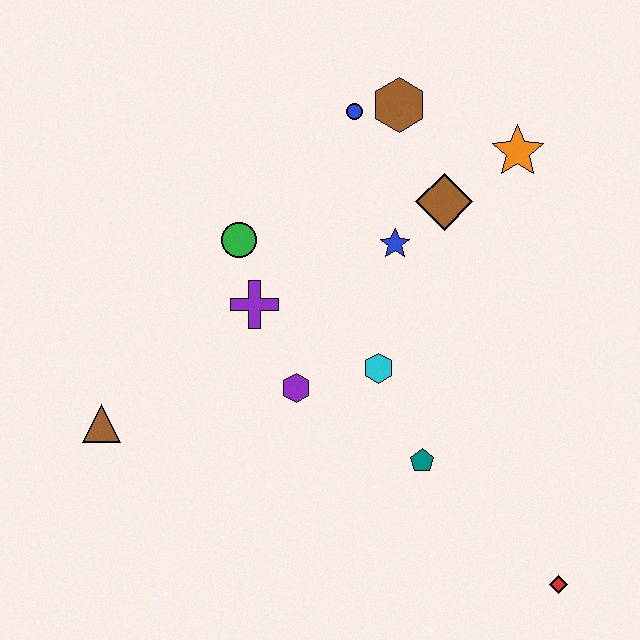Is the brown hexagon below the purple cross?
No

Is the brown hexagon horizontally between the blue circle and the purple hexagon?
No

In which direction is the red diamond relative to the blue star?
The red diamond is below the blue star.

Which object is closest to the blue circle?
The brown hexagon is closest to the blue circle.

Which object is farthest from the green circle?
The red diamond is farthest from the green circle.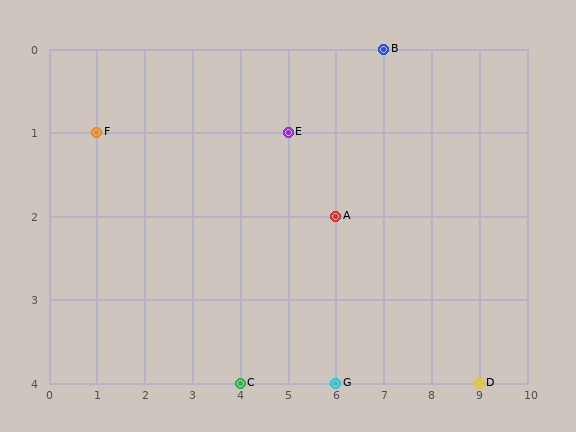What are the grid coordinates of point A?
Point A is at grid coordinates (6, 2).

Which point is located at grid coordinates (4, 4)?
Point C is at (4, 4).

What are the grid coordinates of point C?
Point C is at grid coordinates (4, 4).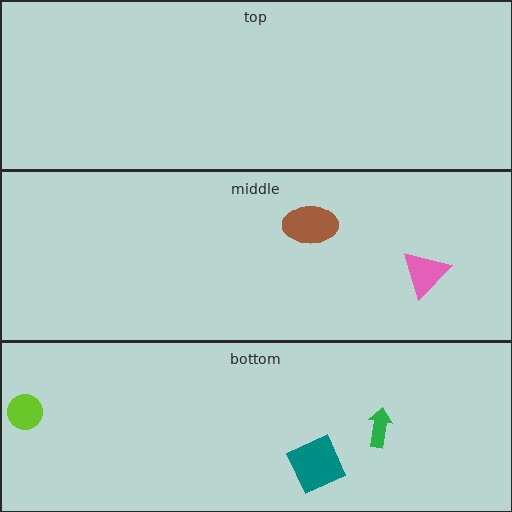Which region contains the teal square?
The bottom region.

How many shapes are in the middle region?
2.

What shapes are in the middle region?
The brown ellipse, the pink triangle.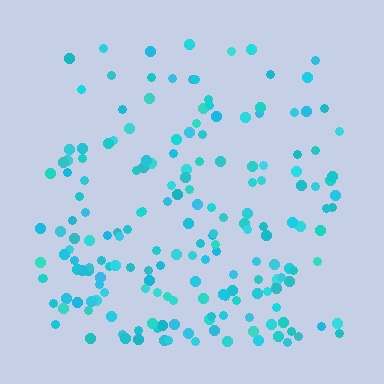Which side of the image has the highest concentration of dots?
The bottom.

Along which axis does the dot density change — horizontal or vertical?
Vertical.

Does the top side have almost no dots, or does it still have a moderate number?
Still a moderate number, just noticeably fewer than the bottom.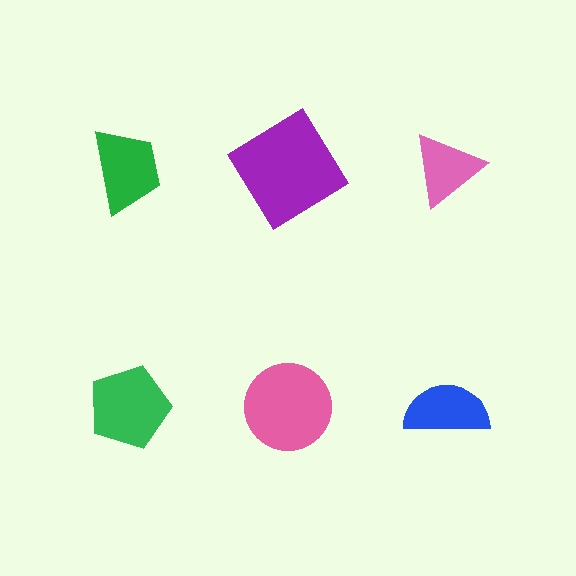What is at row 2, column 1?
A green pentagon.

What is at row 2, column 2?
A pink circle.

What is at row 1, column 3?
A pink triangle.